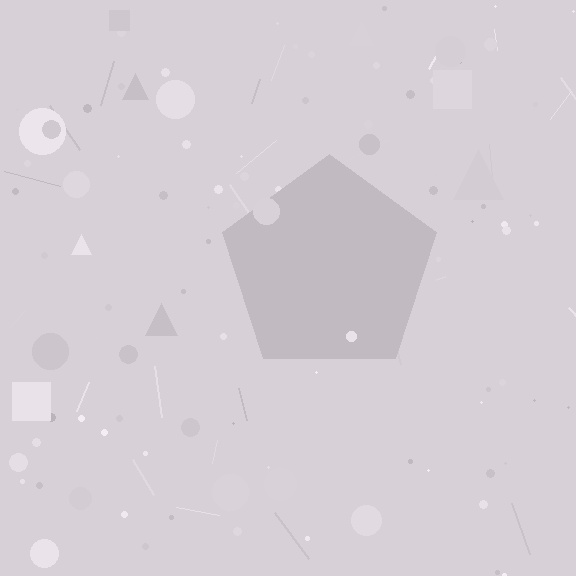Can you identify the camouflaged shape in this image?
The camouflaged shape is a pentagon.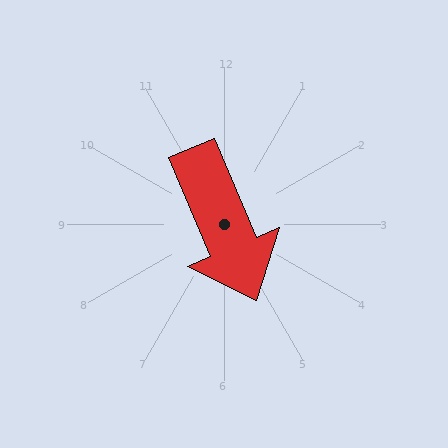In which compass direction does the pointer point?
Southeast.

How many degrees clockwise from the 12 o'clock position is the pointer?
Approximately 157 degrees.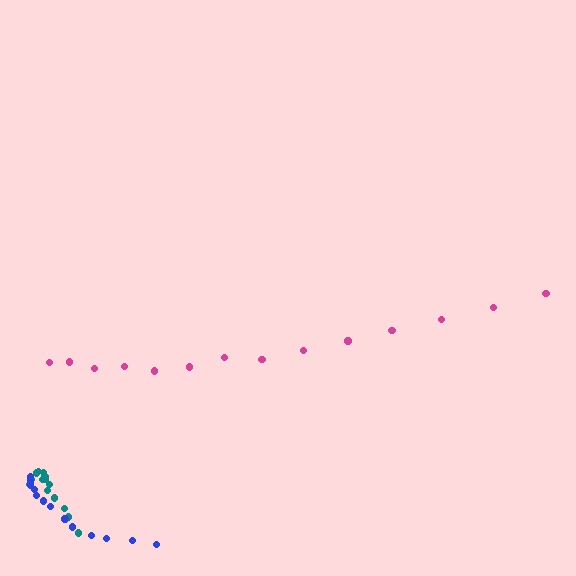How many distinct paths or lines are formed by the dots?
There are 3 distinct paths.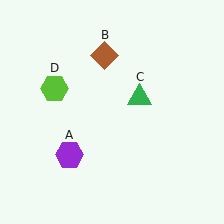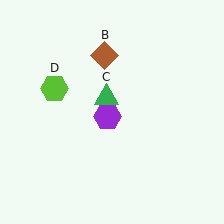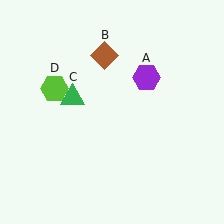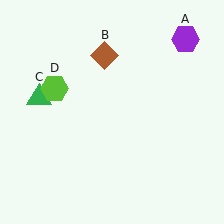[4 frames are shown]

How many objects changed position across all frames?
2 objects changed position: purple hexagon (object A), green triangle (object C).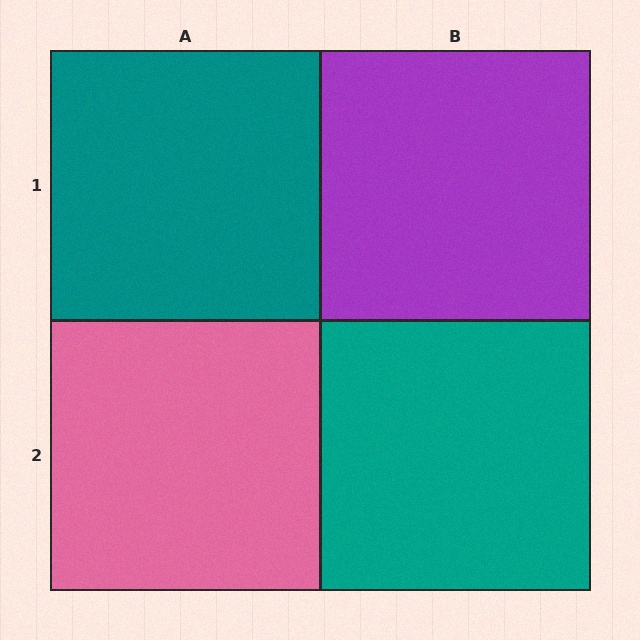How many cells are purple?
1 cell is purple.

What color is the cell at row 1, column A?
Teal.